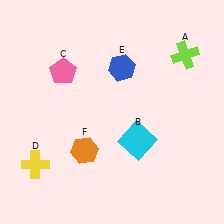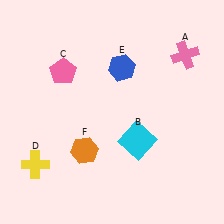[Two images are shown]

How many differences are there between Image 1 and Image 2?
There is 1 difference between the two images.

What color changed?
The cross (A) changed from lime in Image 1 to pink in Image 2.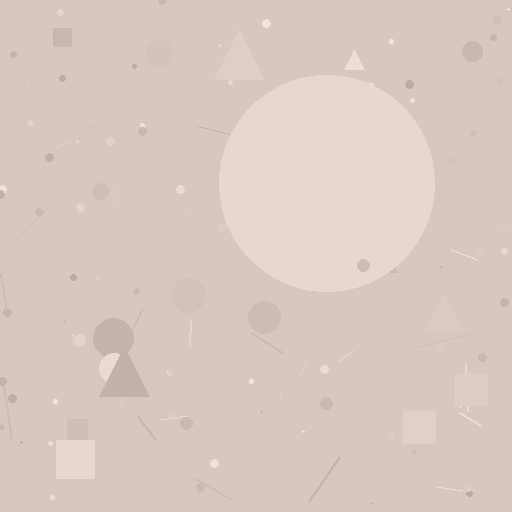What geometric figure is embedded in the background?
A circle is embedded in the background.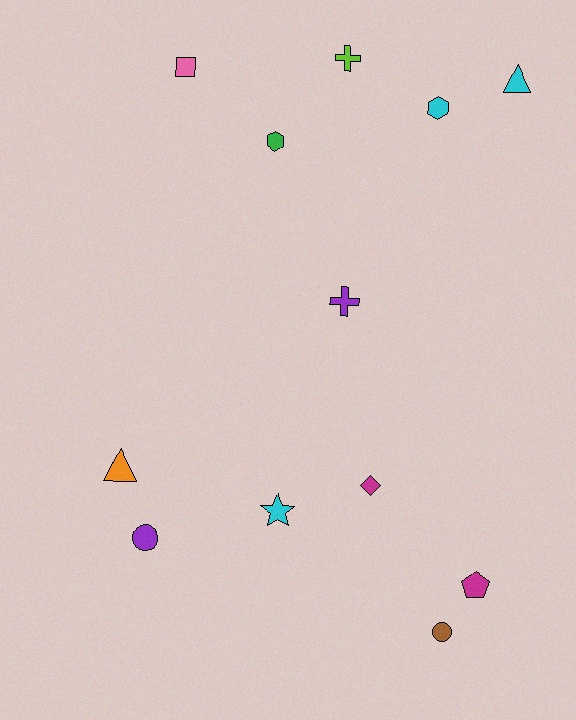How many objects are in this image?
There are 12 objects.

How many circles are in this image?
There are 2 circles.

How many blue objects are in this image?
There are no blue objects.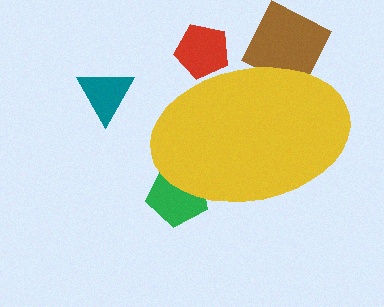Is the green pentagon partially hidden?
Yes, the green pentagon is partially hidden behind the yellow ellipse.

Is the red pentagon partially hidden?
Yes, the red pentagon is partially hidden behind the yellow ellipse.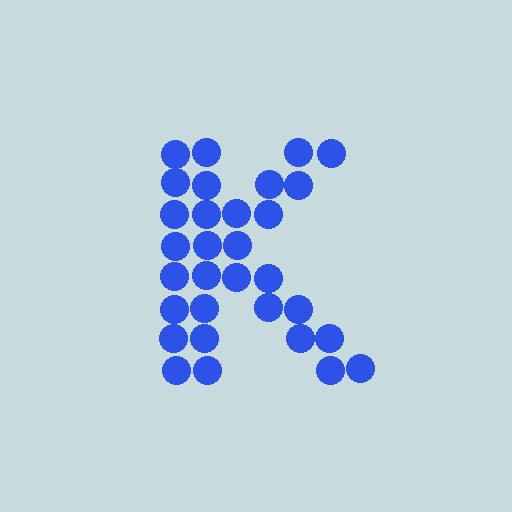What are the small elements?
The small elements are circles.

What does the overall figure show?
The overall figure shows the letter K.